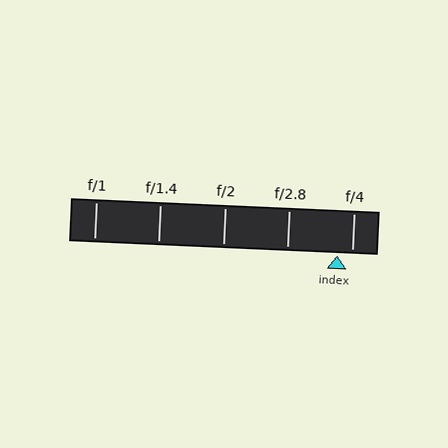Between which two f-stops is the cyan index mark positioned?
The index mark is between f/2.8 and f/4.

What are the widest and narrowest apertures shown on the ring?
The widest aperture shown is f/1 and the narrowest is f/4.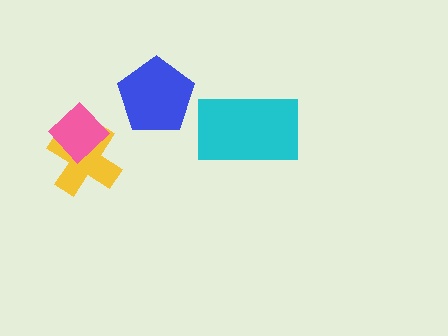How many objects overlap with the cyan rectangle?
0 objects overlap with the cyan rectangle.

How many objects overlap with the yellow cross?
1 object overlaps with the yellow cross.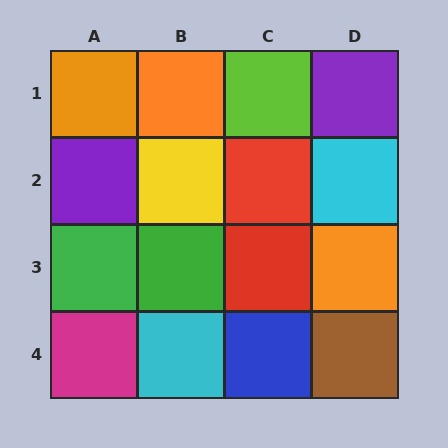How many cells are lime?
1 cell is lime.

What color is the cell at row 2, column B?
Yellow.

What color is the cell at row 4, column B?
Cyan.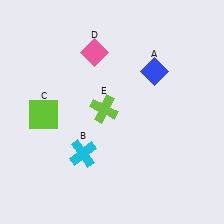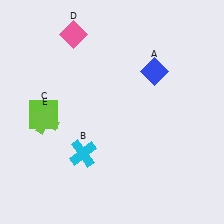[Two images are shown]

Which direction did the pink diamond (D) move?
The pink diamond (D) moved left.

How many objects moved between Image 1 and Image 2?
2 objects moved between the two images.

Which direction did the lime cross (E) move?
The lime cross (E) moved left.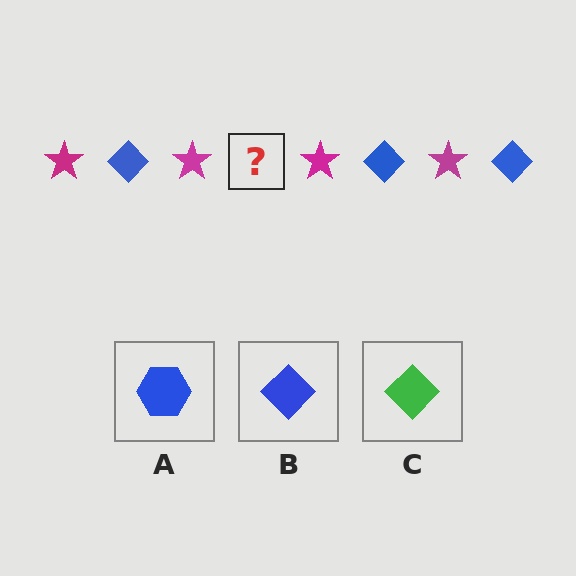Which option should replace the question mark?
Option B.